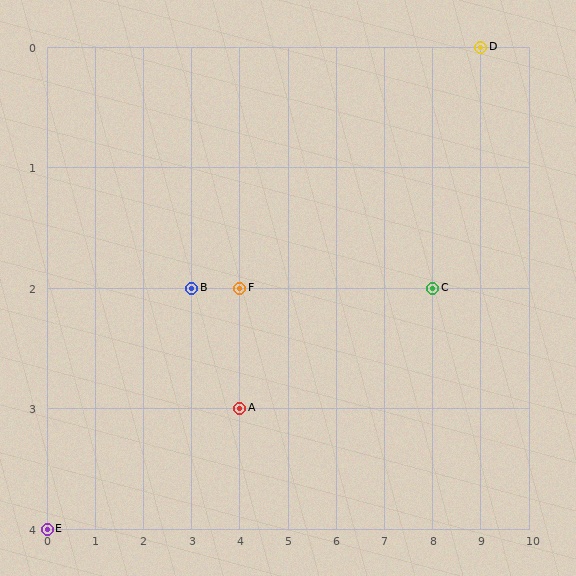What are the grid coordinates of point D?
Point D is at grid coordinates (9, 0).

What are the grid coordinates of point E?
Point E is at grid coordinates (0, 4).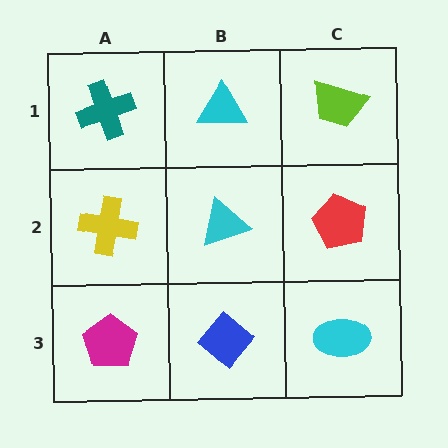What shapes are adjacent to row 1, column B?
A cyan triangle (row 2, column B), a teal cross (row 1, column A), a lime trapezoid (row 1, column C).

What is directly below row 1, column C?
A red pentagon.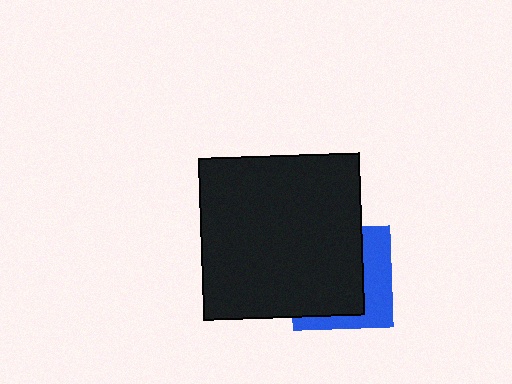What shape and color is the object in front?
The object in front is a black square.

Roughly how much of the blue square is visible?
A small part of it is visible (roughly 36%).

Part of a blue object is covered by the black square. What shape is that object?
It is a square.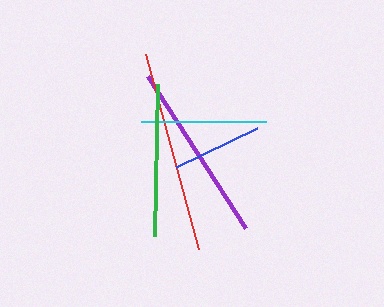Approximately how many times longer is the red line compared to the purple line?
The red line is approximately 1.1 times the length of the purple line.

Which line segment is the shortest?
The blue line is the shortest at approximately 90 pixels.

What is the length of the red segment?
The red segment is approximately 202 pixels long.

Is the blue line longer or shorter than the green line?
The green line is longer than the blue line.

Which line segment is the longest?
The red line is the longest at approximately 202 pixels.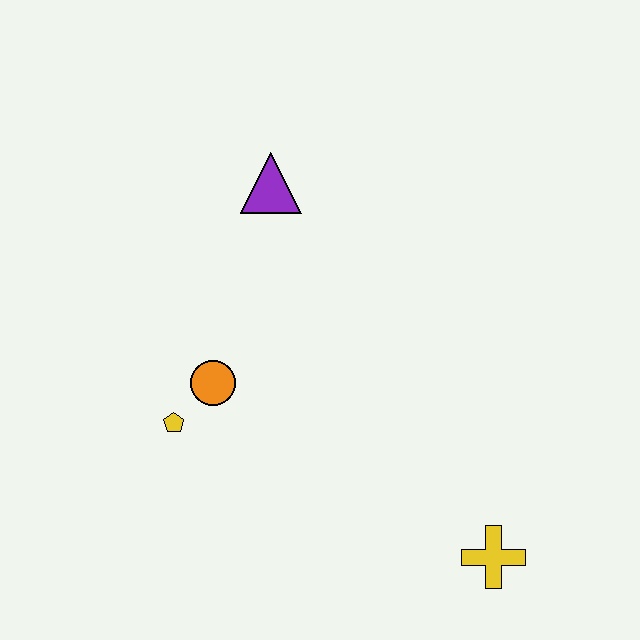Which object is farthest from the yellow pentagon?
The yellow cross is farthest from the yellow pentagon.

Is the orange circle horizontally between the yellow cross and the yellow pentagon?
Yes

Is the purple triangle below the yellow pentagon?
No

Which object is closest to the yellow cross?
The orange circle is closest to the yellow cross.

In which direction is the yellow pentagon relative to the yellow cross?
The yellow pentagon is to the left of the yellow cross.